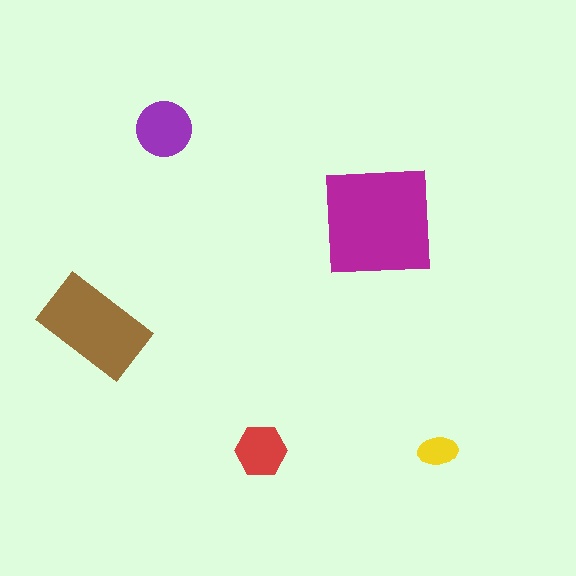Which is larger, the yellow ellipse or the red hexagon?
The red hexagon.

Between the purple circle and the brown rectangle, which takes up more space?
The brown rectangle.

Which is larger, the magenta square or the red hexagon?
The magenta square.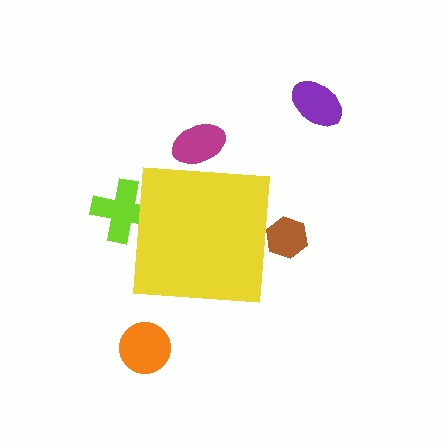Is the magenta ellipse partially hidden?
Yes, the magenta ellipse is partially hidden behind the yellow square.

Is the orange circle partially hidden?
No, the orange circle is fully visible.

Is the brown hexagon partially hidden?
Yes, the brown hexagon is partially hidden behind the yellow square.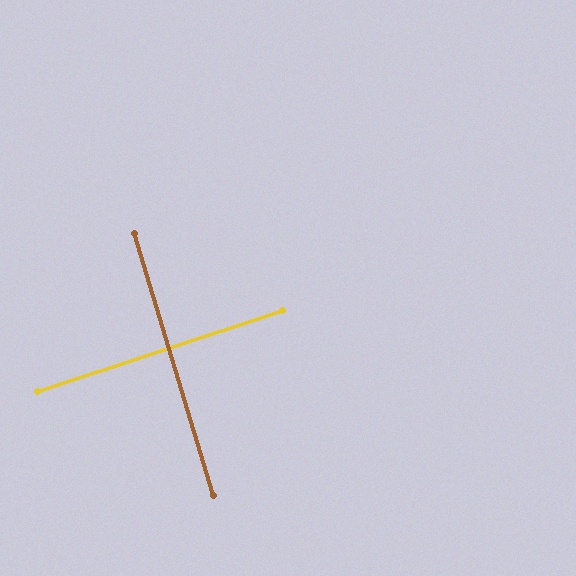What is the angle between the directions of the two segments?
Approximately 89 degrees.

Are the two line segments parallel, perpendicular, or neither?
Perpendicular — they meet at approximately 89°.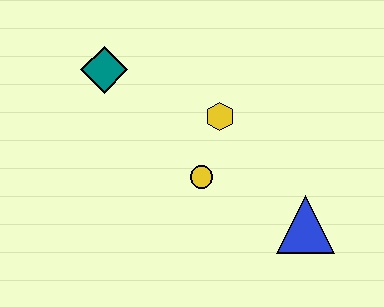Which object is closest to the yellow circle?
The yellow hexagon is closest to the yellow circle.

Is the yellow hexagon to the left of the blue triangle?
Yes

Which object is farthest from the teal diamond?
The blue triangle is farthest from the teal diamond.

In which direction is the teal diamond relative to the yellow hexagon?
The teal diamond is to the left of the yellow hexagon.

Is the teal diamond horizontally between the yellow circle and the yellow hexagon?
No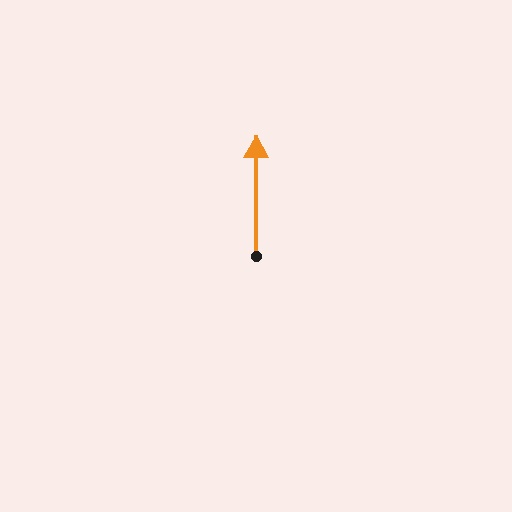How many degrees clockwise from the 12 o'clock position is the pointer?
Approximately 0 degrees.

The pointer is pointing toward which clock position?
Roughly 12 o'clock.